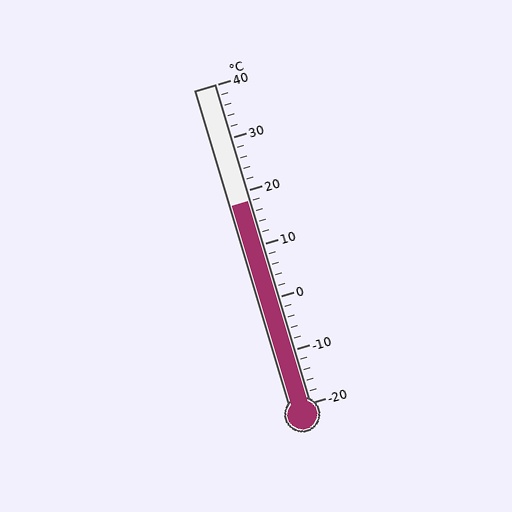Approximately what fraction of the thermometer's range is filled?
The thermometer is filled to approximately 65% of its range.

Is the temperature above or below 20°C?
The temperature is below 20°C.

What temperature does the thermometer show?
The thermometer shows approximately 18°C.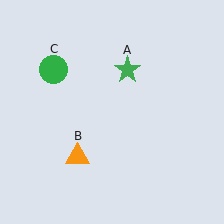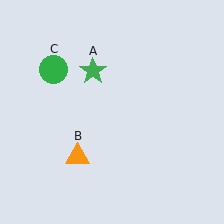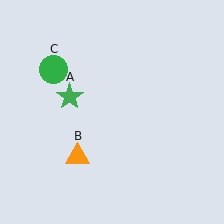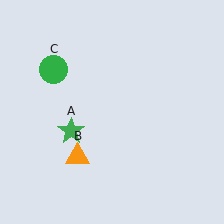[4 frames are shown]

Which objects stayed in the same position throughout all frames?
Orange triangle (object B) and green circle (object C) remained stationary.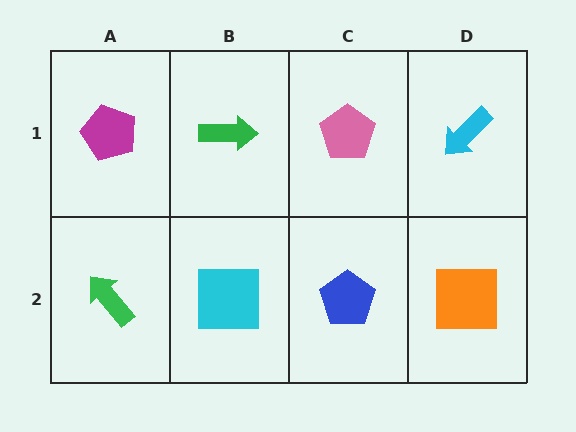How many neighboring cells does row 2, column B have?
3.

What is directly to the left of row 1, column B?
A magenta pentagon.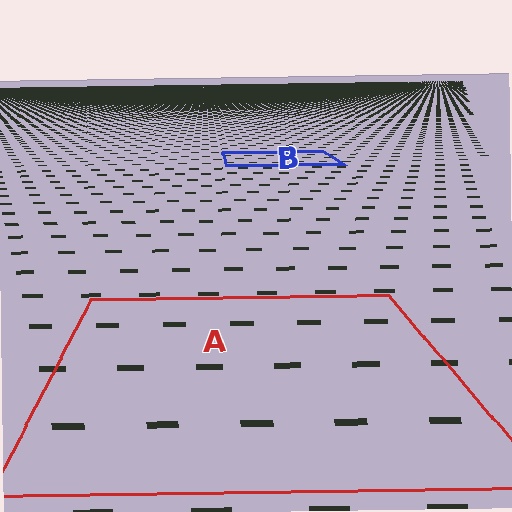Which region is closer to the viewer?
Region A is closer. The texture elements there are larger and more spread out.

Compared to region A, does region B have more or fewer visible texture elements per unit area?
Region B has more texture elements per unit area — they are packed more densely because it is farther away.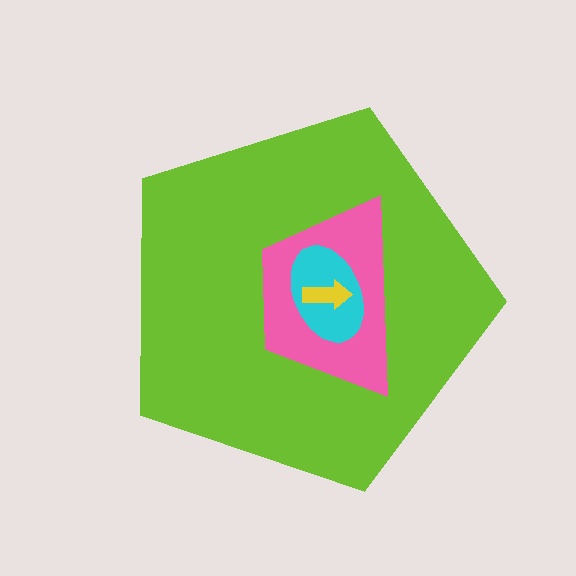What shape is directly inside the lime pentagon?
The pink trapezoid.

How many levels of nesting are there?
4.